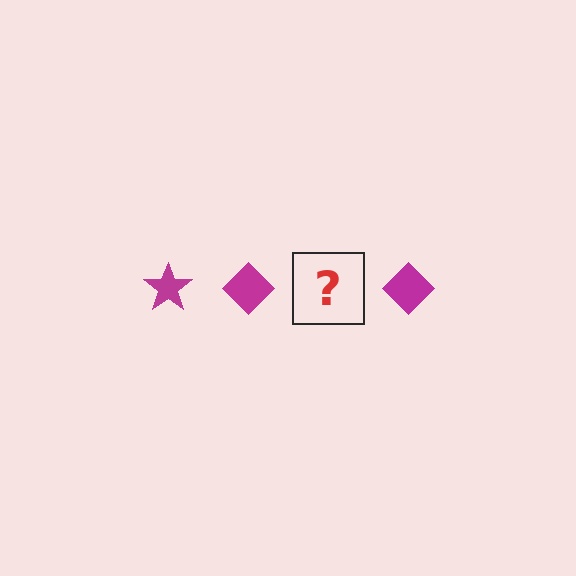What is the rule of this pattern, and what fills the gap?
The rule is that the pattern cycles through star, diamond shapes in magenta. The gap should be filled with a magenta star.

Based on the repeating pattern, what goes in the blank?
The blank should be a magenta star.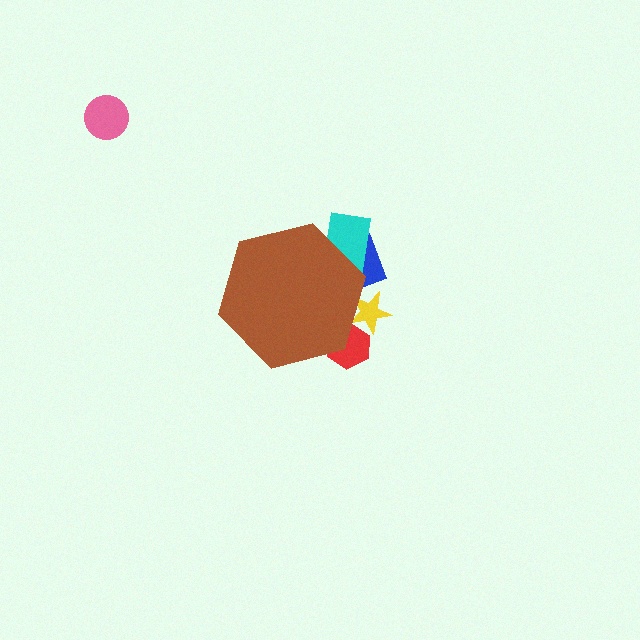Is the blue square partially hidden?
Yes, the blue square is partially hidden behind the brown hexagon.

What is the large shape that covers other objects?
A brown hexagon.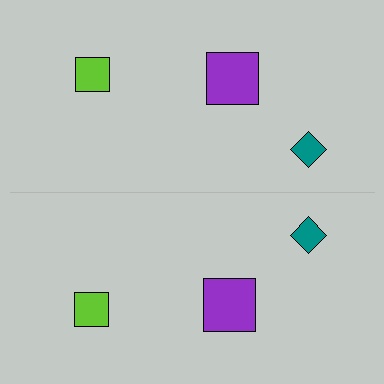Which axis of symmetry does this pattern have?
The pattern has a horizontal axis of symmetry running through the center of the image.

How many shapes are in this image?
There are 6 shapes in this image.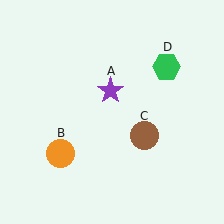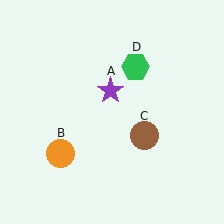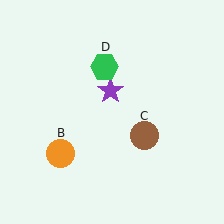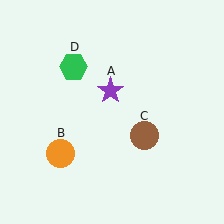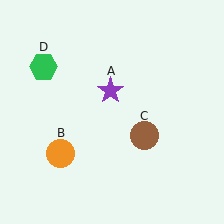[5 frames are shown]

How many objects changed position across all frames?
1 object changed position: green hexagon (object D).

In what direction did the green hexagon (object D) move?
The green hexagon (object D) moved left.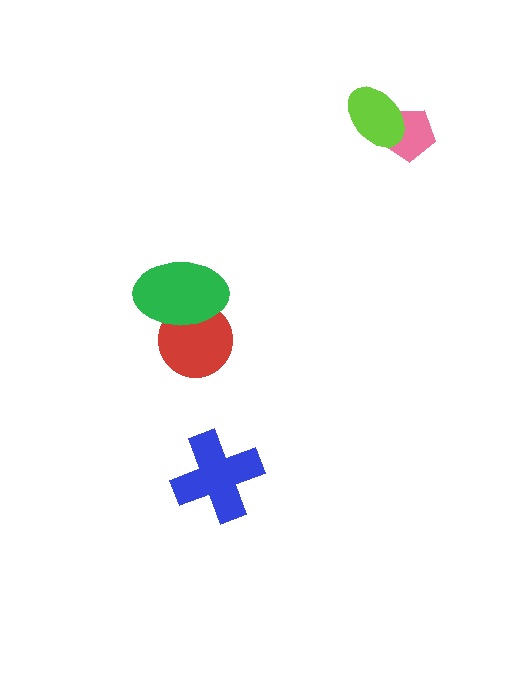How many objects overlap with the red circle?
1 object overlaps with the red circle.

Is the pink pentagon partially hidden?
Yes, it is partially covered by another shape.